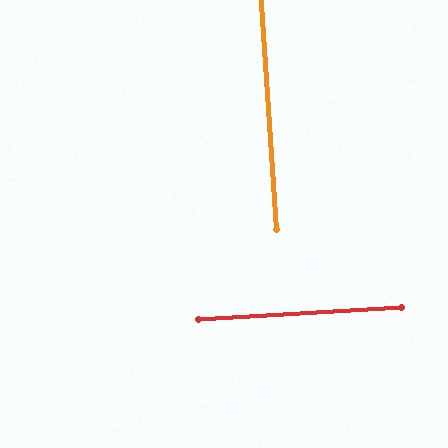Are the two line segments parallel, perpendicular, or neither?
Perpendicular — they meet at approximately 90°.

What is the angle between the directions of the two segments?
Approximately 90 degrees.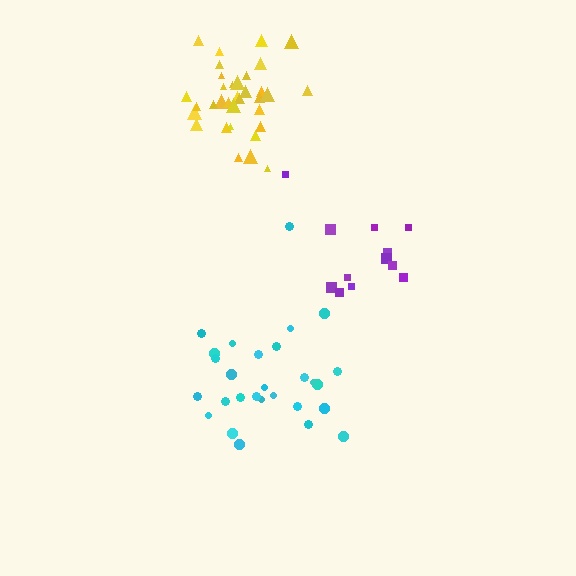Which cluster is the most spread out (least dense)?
Purple.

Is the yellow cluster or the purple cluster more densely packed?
Yellow.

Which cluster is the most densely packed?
Yellow.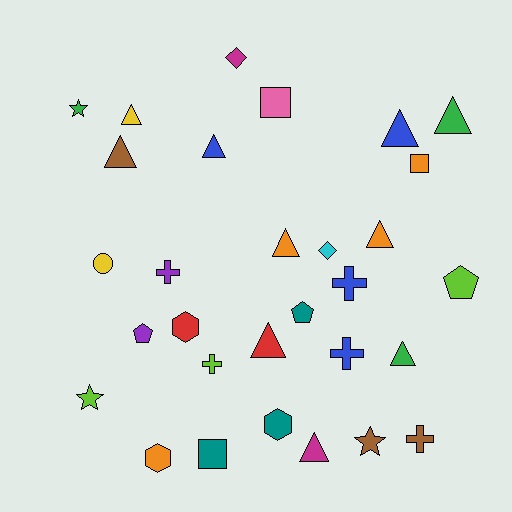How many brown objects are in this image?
There are 3 brown objects.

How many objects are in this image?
There are 30 objects.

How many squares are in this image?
There are 3 squares.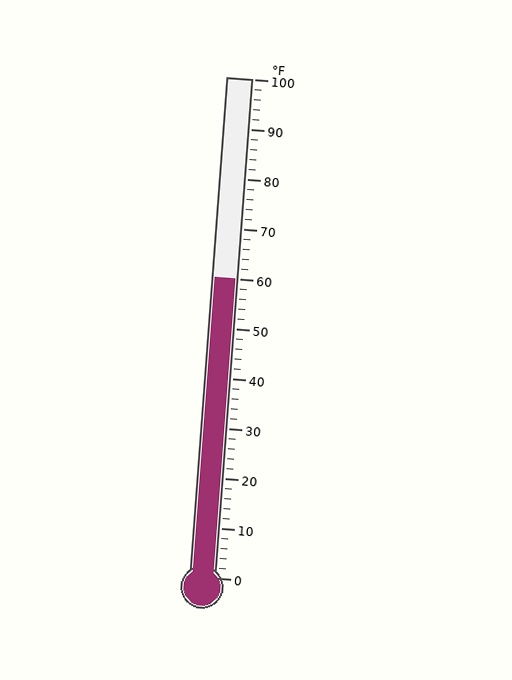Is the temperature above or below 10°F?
The temperature is above 10°F.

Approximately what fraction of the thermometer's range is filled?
The thermometer is filled to approximately 60% of its range.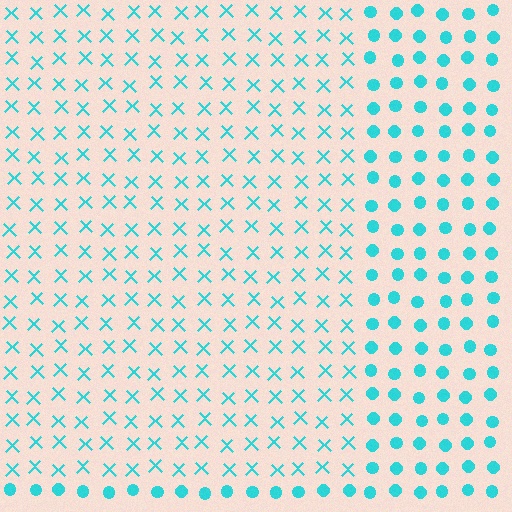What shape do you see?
I see a rectangle.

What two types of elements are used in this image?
The image uses X marks inside the rectangle region and circles outside it.